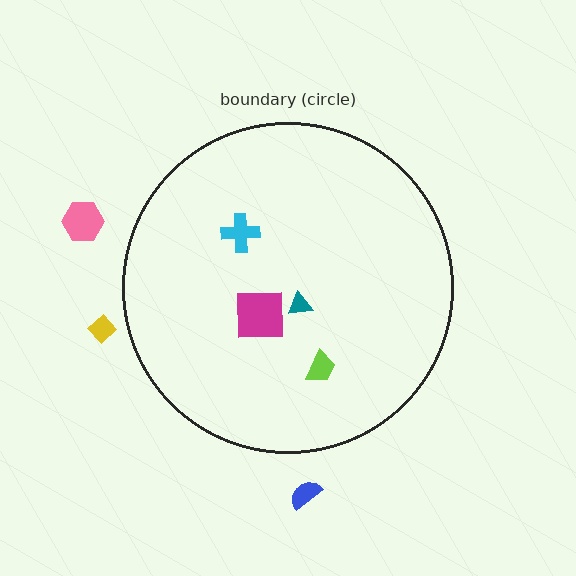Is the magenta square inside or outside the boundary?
Inside.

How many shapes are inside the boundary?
4 inside, 3 outside.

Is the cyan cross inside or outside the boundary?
Inside.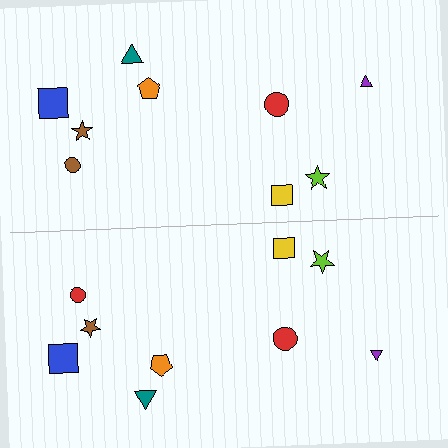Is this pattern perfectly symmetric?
No, the pattern is not perfectly symmetric. The red circle on the bottom side breaks the symmetry — its mirror counterpart is brown.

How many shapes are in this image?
There are 18 shapes in this image.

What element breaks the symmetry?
The red circle on the bottom side breaks the symmetry — its mirror counterpart is brown.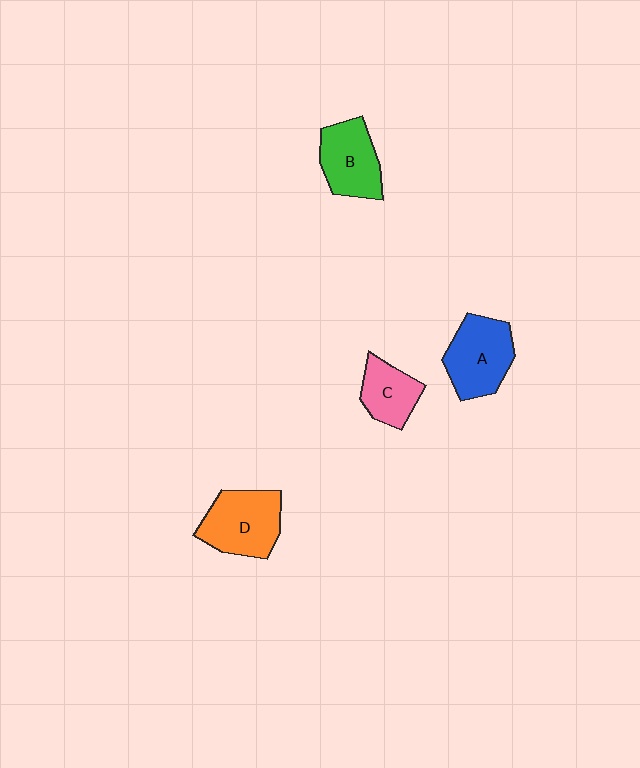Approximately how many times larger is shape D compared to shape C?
Approximately 1.5 times.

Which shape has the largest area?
Shape D (orange).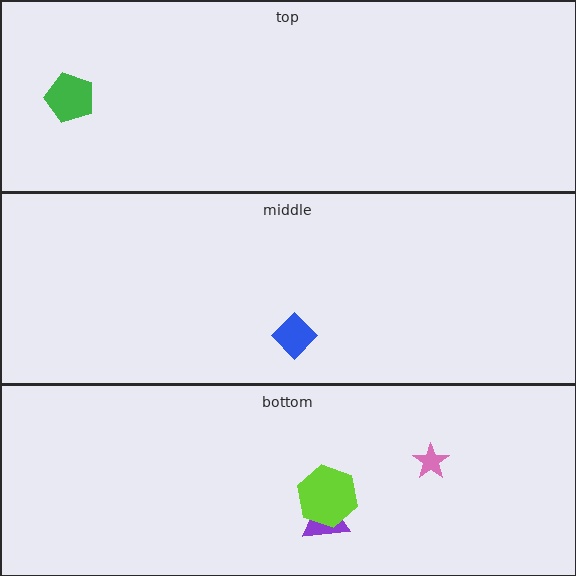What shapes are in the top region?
The green pentagon.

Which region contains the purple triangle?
The bottom region.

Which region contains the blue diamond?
The middle region.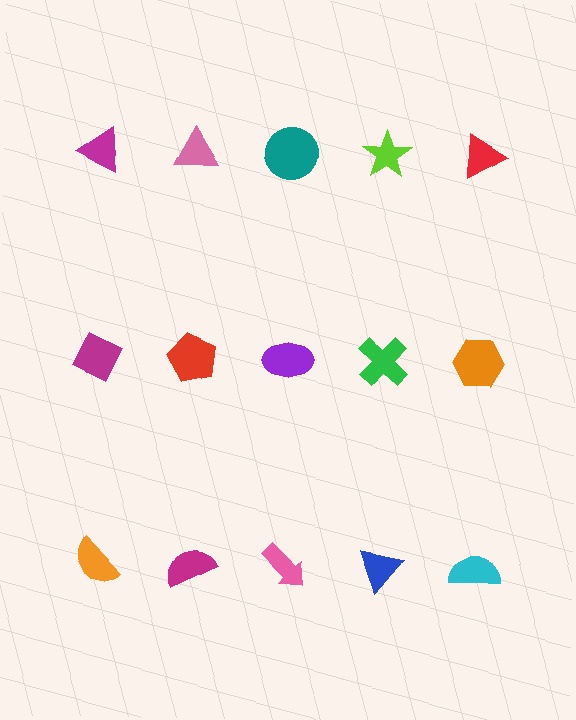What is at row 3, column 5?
A cyan semicircle.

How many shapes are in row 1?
5 shapes.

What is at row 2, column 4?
A green cross.